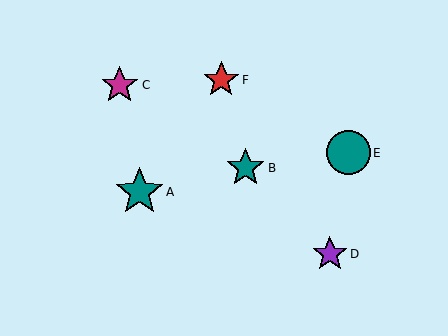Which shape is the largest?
The teal star (labeled A) is the largest.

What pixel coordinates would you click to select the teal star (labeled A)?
Click at (139, 192) to select the teal star A.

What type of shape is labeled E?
Shape E is a teal circle.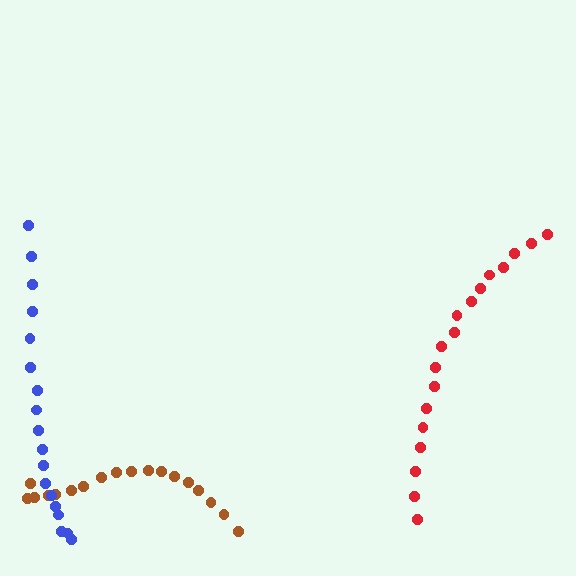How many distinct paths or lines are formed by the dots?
There are 3 distinct paths.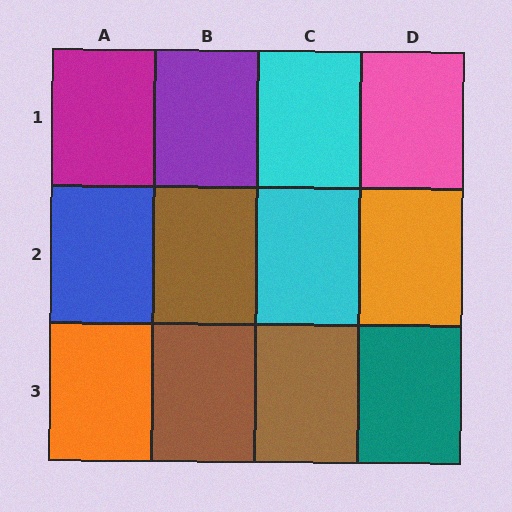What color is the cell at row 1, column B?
Purple.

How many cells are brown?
3 cells are brown.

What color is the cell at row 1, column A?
Magenta.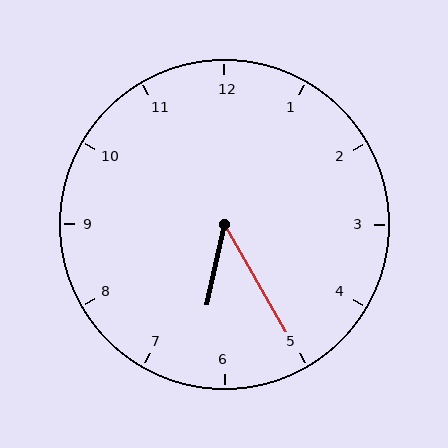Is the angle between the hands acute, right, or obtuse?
It is acute.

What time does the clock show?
6:25.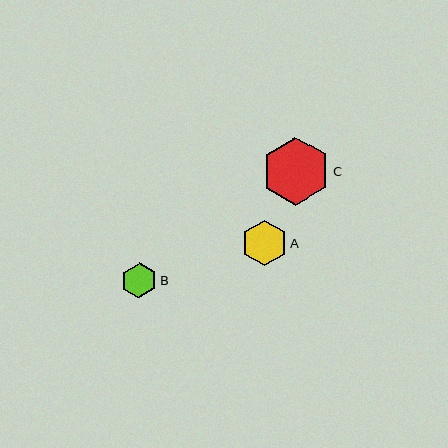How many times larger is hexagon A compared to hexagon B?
Hexagon A is approximately 1.3 times the size of hexagon B.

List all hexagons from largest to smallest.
From largest to smallest: C, A, B.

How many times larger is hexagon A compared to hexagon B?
Hexagon A is approximately 1.3 times the size of hexagon B.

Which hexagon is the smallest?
Hexagon B is the smallest with a size of approximately 35 pixels.